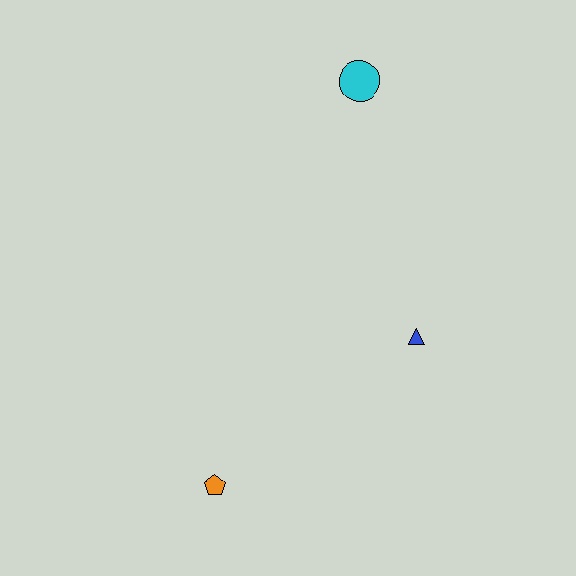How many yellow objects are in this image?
There are no yellow objects.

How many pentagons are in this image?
There is 1 pentagon.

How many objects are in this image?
There are 3 objects.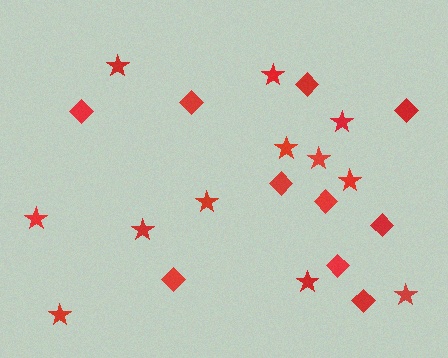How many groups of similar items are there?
There are 2 groups: one group of stars (12) and one group of diamonds (10).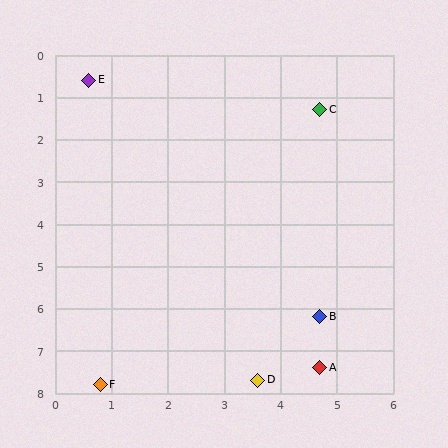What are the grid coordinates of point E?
Point E is at approximately (0.6, 0.6).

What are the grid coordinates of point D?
Point D is at approximately (3.6, 7.7).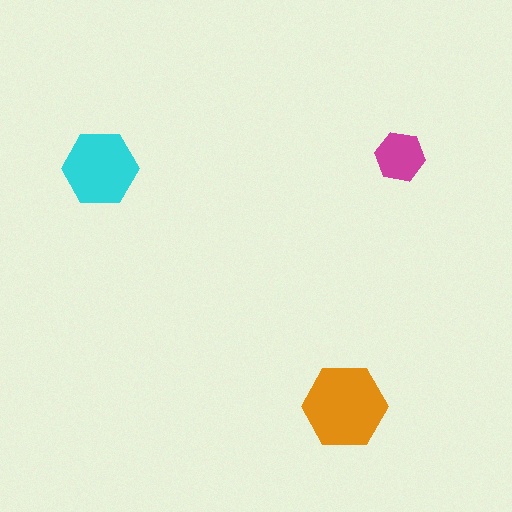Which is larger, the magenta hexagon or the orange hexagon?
The orange one.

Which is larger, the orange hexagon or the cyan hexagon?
The orange one.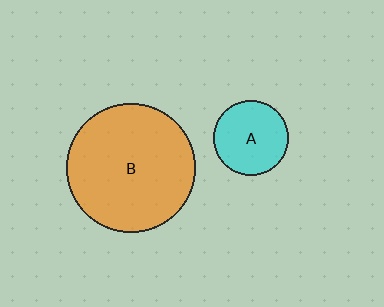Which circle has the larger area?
Circle B (orange).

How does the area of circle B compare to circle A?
Approximately 3.0 times.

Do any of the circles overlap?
No, none of the circles overlap.